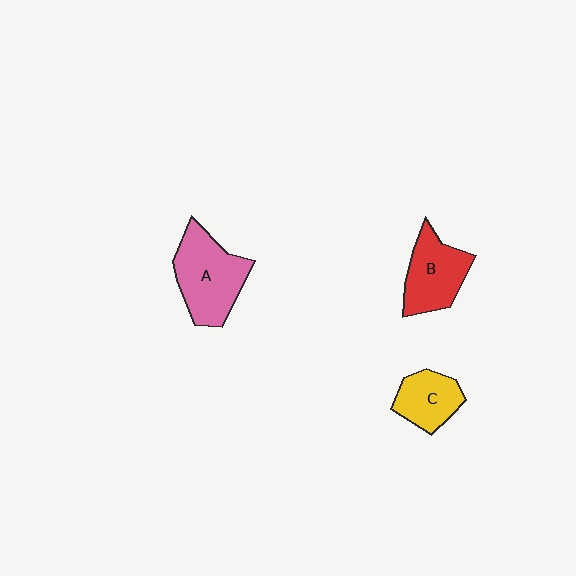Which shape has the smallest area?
Shape C (yellow).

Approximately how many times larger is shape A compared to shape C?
Approximately 1.7 times.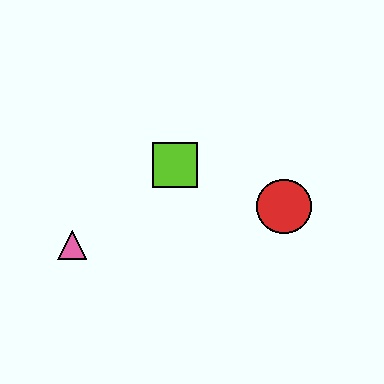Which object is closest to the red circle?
The lime square is closest to the red circle.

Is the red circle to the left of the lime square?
No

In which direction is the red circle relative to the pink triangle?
The red circle is to the right of the pink triangle.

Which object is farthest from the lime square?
The pink triangle is farthest from the lime square.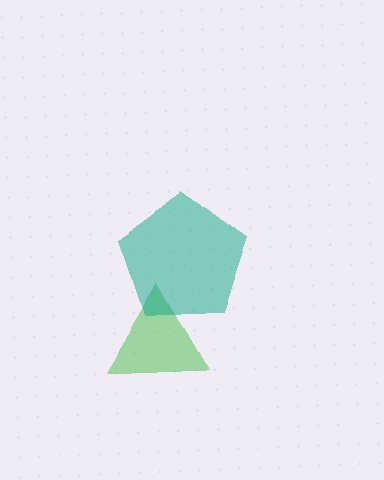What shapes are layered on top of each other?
The layered shapes are: a green triangle, a teal pentagon.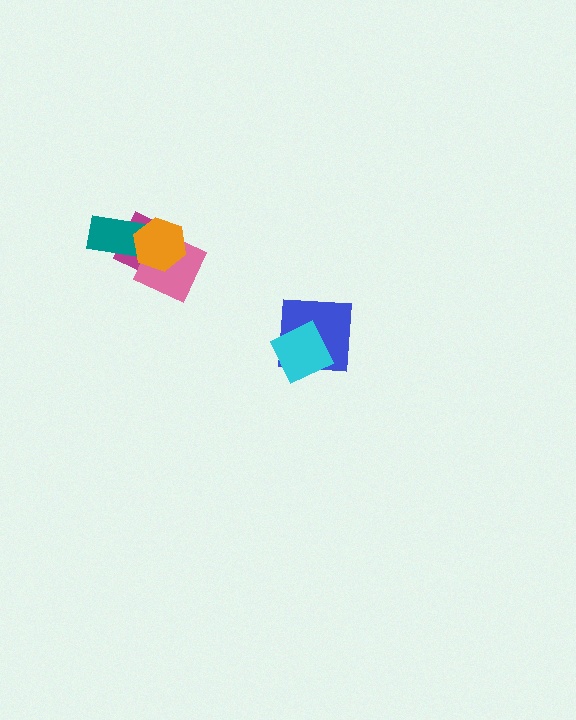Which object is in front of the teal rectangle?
The orange hexagon is in front of the teal rectangle.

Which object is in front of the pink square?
The orange hexagon is in front of the pink square.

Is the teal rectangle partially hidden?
Yes, it is partially covered by another shape.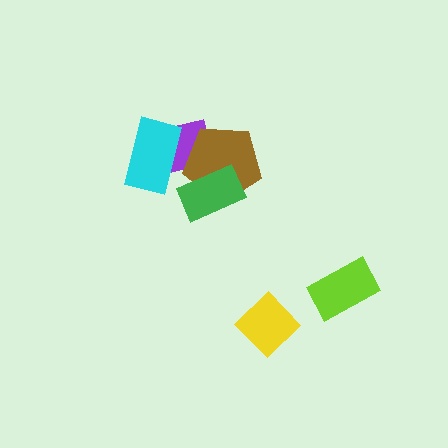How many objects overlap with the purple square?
3 objects overlap with the purple square.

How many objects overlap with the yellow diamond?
0 objects overlap with the yellow diamond.